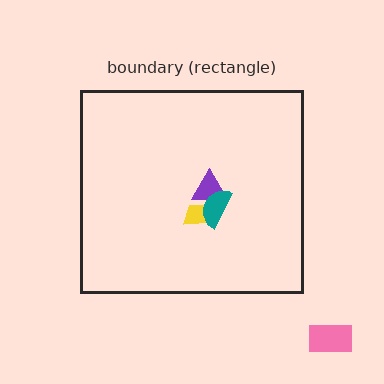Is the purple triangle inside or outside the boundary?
Inside.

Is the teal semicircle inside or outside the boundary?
Inside.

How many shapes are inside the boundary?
3 inside, 1 outside.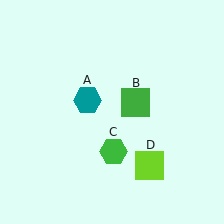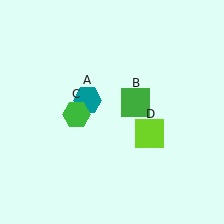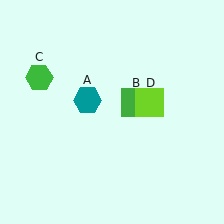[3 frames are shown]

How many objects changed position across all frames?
2 objects changed position: green hexagon (object C), lime square (object D).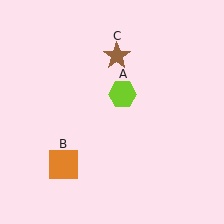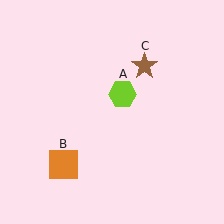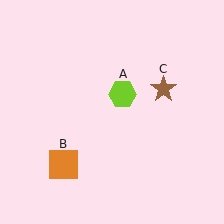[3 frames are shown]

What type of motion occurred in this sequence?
The brown star (object C) rotated clockwise around the center of the scene.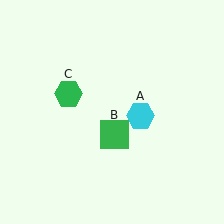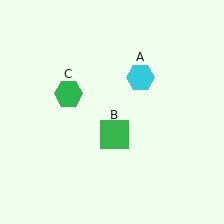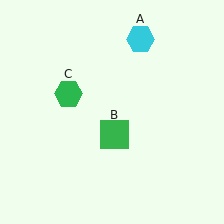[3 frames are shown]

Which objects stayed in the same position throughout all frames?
Green square (object B) and green hexagon (object C) remained stationary.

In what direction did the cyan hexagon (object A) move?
The cyan hexagon (object A) moved up.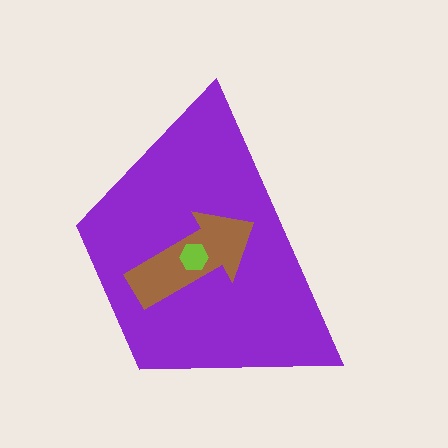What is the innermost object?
The lime hexagon.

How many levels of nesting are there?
3.